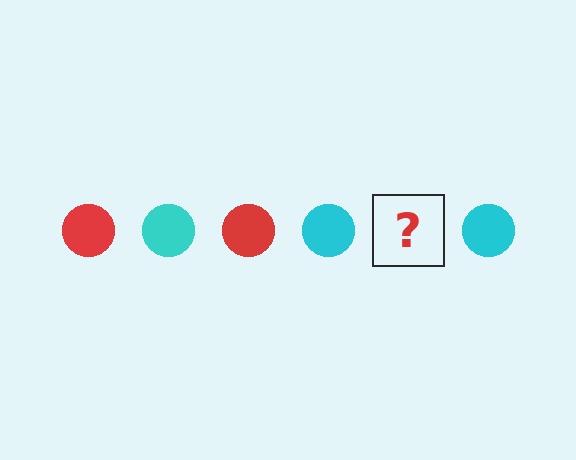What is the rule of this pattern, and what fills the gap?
The rule is that the pattern cycles through red, cyan circles. The gap should be filled with a red circle.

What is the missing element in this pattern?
The missing element is a red circle.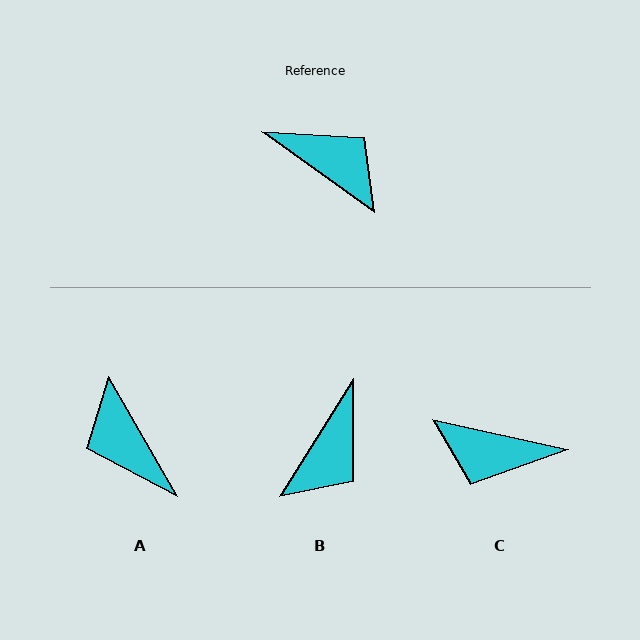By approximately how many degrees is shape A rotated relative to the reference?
Approximately 155 degrees counter-clockwise.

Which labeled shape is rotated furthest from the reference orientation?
C, about 157 degrees away.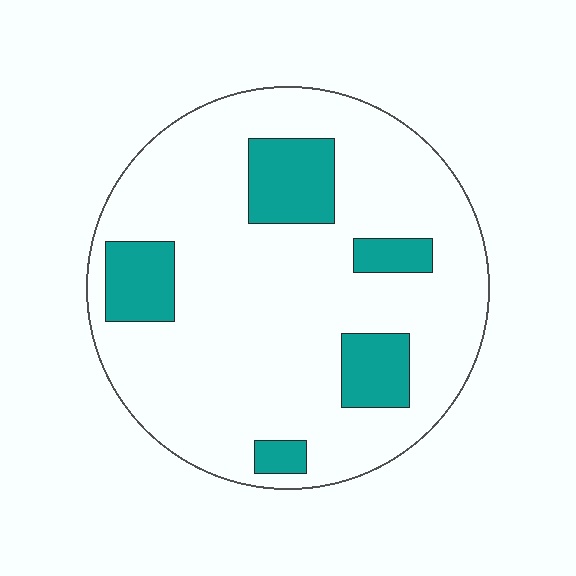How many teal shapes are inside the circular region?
5.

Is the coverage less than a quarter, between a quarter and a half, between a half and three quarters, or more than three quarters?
Less than a quarter.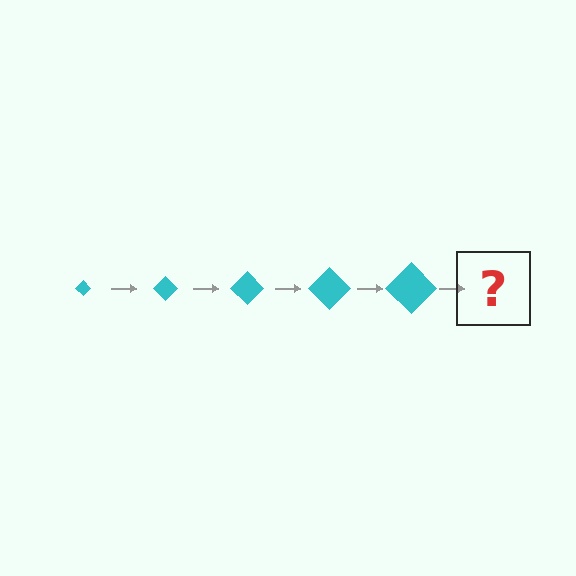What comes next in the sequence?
The next element should be a cyan diamond, larger than the previous one.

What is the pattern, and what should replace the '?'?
The pattern is that the diamond gets progressively larger each step. The '?' should be a cyan diamond, larger than the previous one.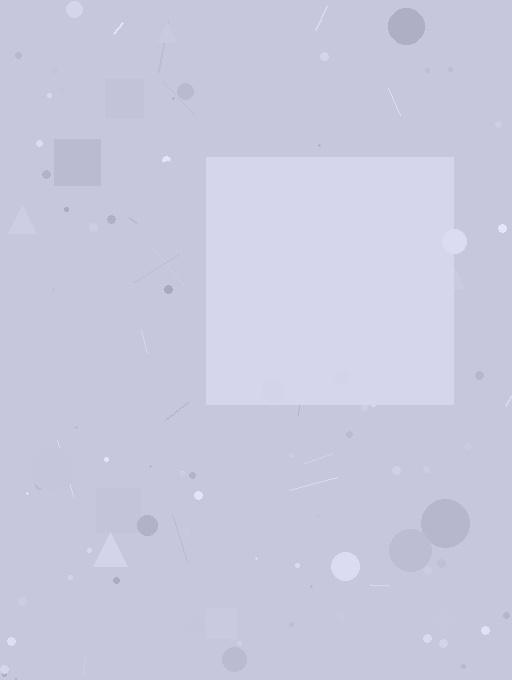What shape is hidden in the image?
A square is hidden in the image.